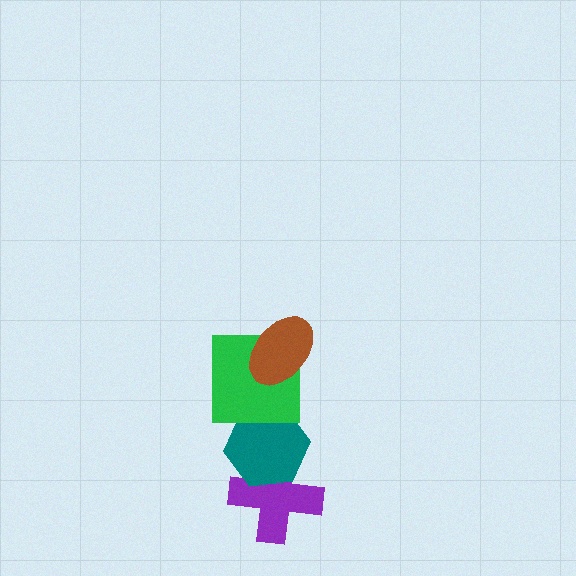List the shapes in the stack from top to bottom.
From top to bottom: the brown ellipse, the green square, the teal hexagon, the purple cross.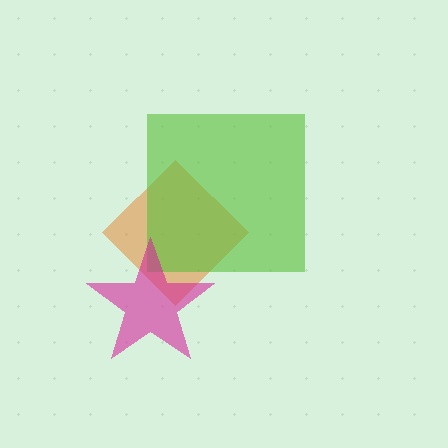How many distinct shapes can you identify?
There are 3 distinct shapes: an orange diamond, a lime square, a magenta star.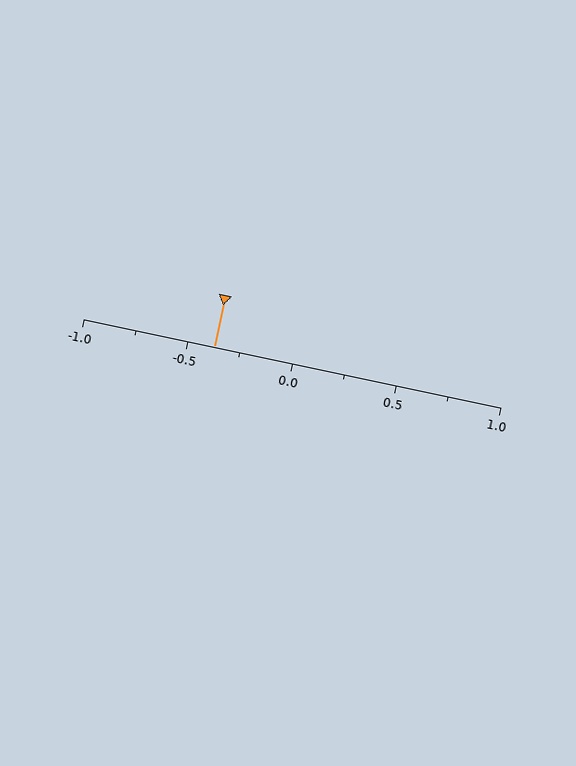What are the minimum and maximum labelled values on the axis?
The axis runs from -1.0 to 1.0.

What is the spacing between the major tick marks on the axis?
The major ticks are spaced 0.5 apart.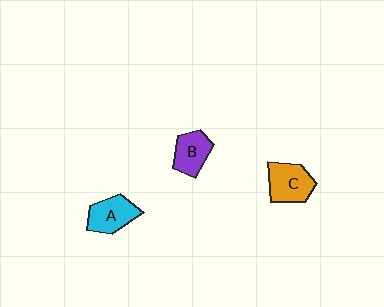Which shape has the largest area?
Shape C (orange).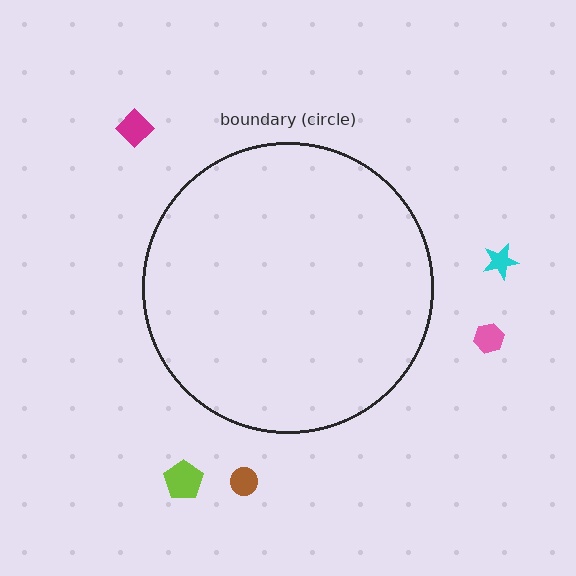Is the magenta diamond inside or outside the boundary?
Outside.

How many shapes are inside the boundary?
0 inside, 5 outside.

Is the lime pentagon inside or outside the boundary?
Outside.